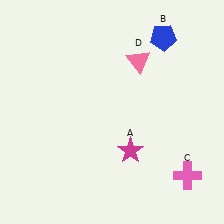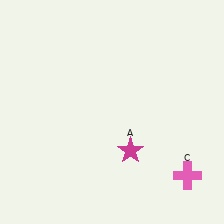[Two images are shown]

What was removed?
The blue pentagon (B), the pink triangle (D) were removed in Image 2.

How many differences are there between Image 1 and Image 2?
There are 2 differences between the two images.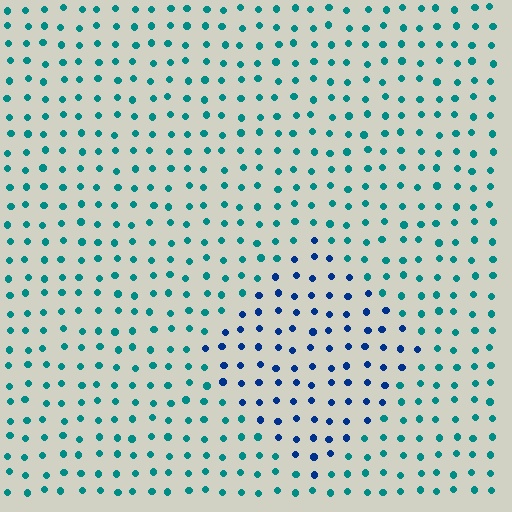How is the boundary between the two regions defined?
The boundary is defined purely by a slight shift in hue (about 42 degrees). Spacing, size, and orientation are identical on both sides.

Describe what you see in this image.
The image is filled with small teal elements in a uniform arrangement. A diamond-shaped region is visible where the elements are tinted to a slightly different hue, forming a subtle color boundary.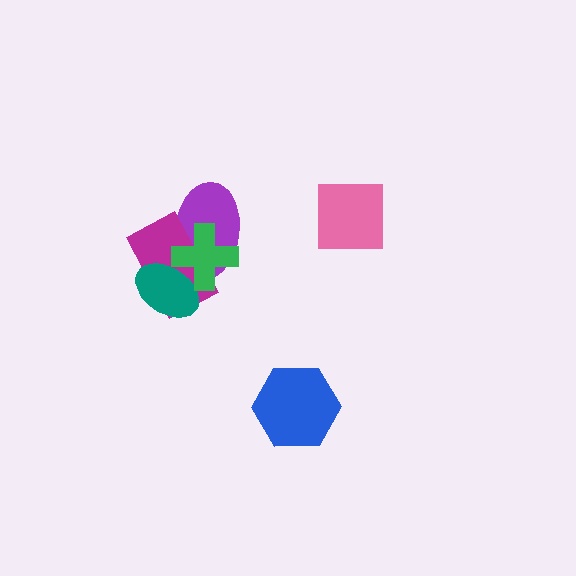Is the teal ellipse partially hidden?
Yes, it is partially covered by another shape.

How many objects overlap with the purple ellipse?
3 objects overlap with the purple ellipse.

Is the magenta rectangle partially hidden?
Yes, it is partially covered by another shape.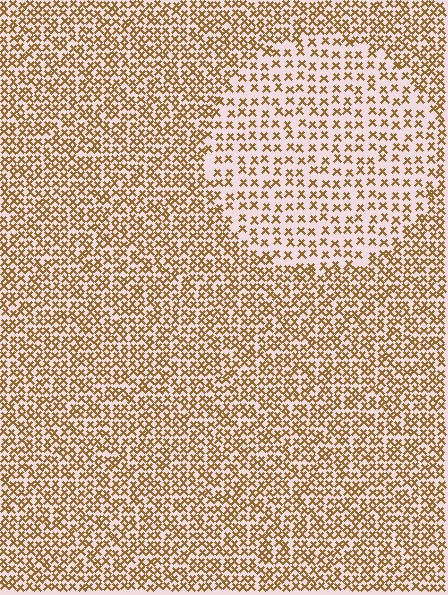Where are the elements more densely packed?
The elements are more densely packed outside the circle boundary.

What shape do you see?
I see a circle.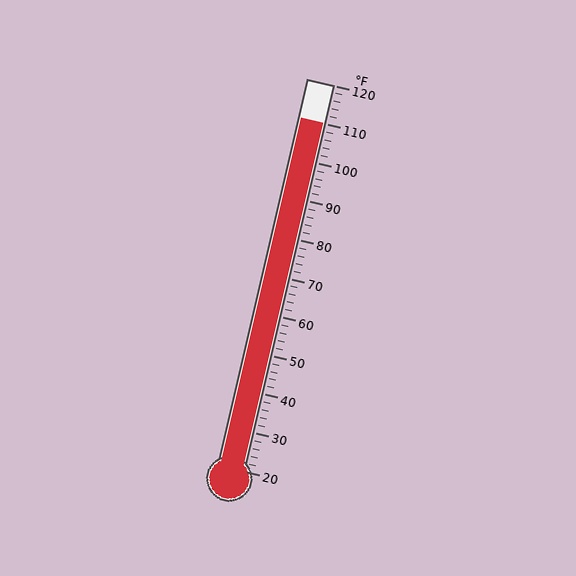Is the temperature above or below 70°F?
The temperature is above 70°F.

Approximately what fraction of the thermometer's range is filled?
The thermometer is filled to approximately 90% of its range.